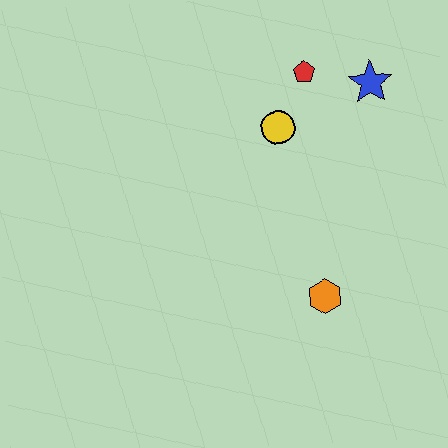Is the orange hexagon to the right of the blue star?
No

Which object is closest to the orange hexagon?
The yellow circle is closest to the orange hexagon.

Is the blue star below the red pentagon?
Yes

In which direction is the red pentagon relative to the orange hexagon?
The red pentagon is above the orange hexagon.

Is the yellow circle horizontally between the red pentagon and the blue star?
No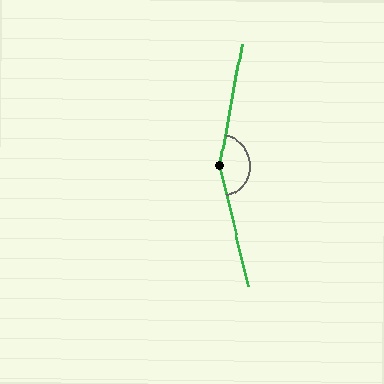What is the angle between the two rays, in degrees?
Approximately 156 degrees.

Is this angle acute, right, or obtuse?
It is obtuse.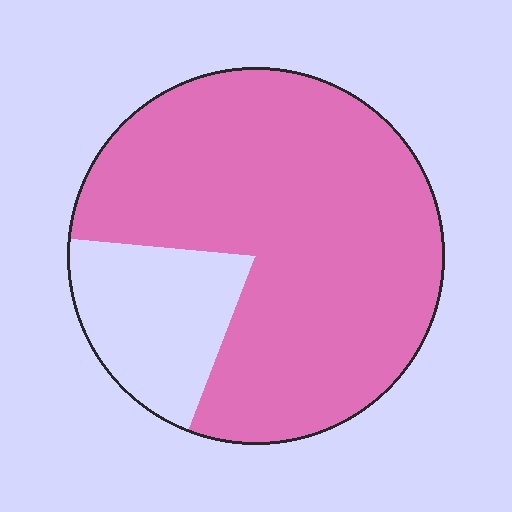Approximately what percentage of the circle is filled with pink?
Approximately 80%.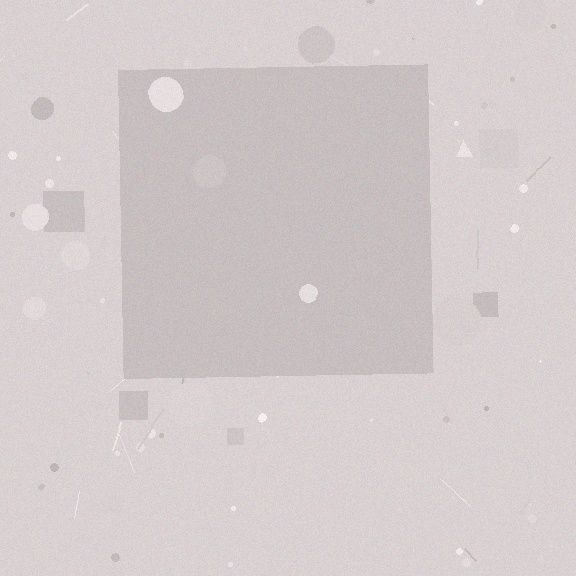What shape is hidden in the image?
A square is hidden in the image.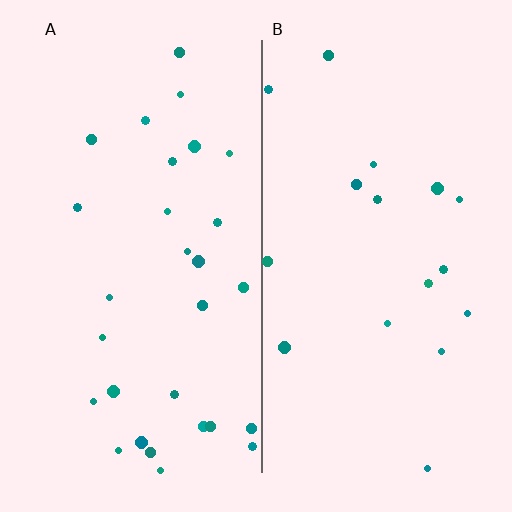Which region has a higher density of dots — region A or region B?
A (the left).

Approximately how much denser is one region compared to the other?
Approximately 1.7× — region A over region B.